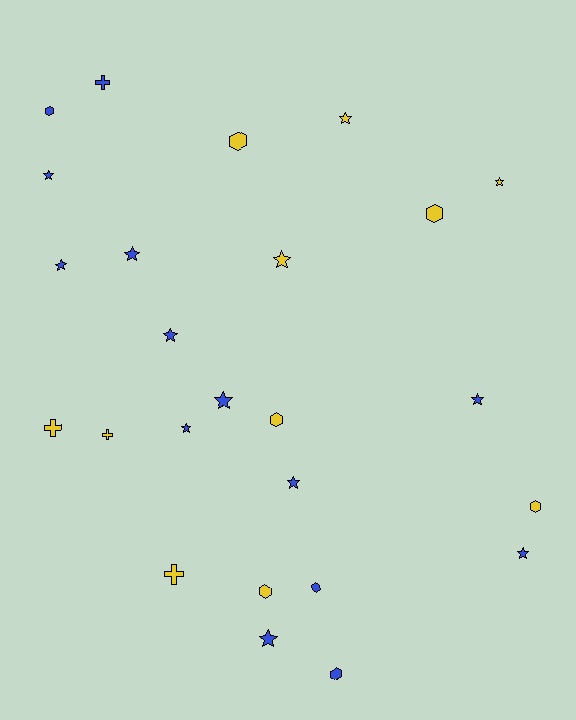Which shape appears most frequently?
Star, with 13 objects.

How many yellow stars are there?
There are 3 yellow stars.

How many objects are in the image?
There are 25 objects.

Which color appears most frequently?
Blue, with 14 objects.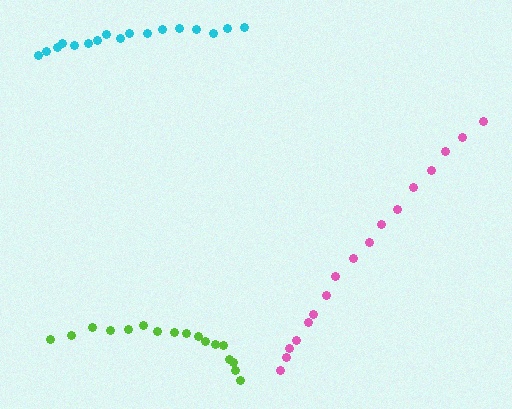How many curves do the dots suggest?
There are 3 distinct paths.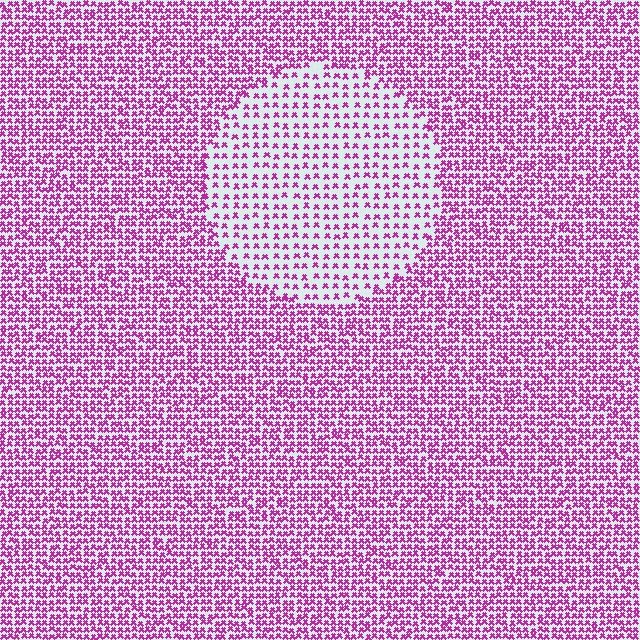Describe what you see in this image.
The image contains small magenta elements arranged at two different densities. A circle-shaped region is visible where the elements are less densely packed than the surrounding area.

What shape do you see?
I see a circle.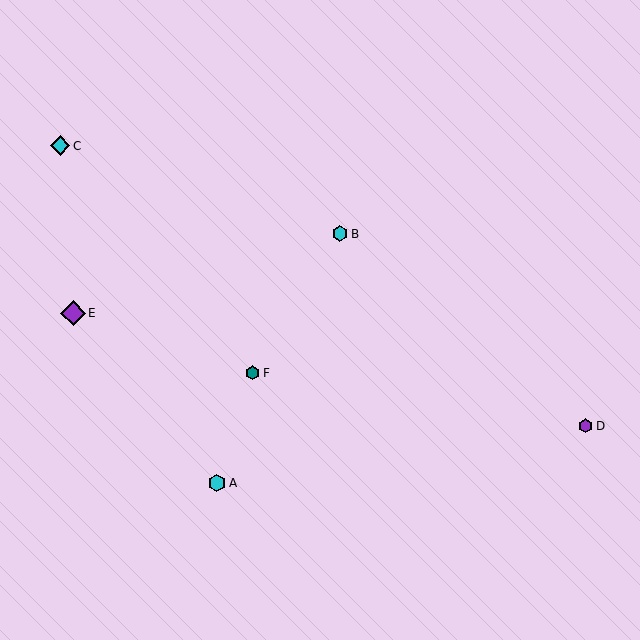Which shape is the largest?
The purple diamond (labeled E) is the largest.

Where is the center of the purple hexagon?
The center of the purple hexagon is at (586, 426).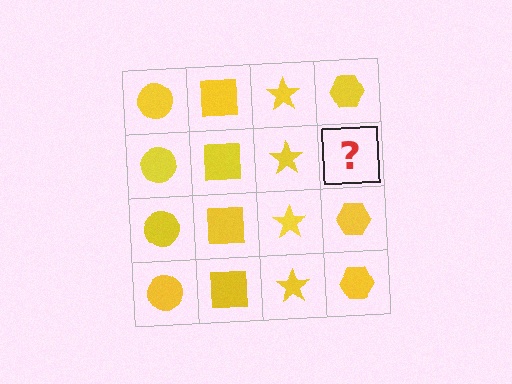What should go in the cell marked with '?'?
The missing cell should contain a yellow hexagon.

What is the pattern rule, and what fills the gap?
The rule is that each column has a consistent shape. The gap should be filled with a yellow hexagon.